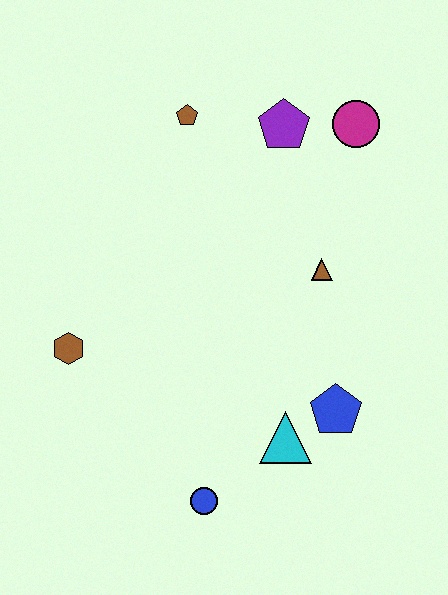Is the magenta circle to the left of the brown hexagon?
No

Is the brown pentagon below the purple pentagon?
No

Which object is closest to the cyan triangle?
The blue pentagon is closest to the cyan triangle.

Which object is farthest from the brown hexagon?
The magenta circle is farthest from the brown hexagon.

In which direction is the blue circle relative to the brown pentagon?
The blue circle is below the brown pentagon.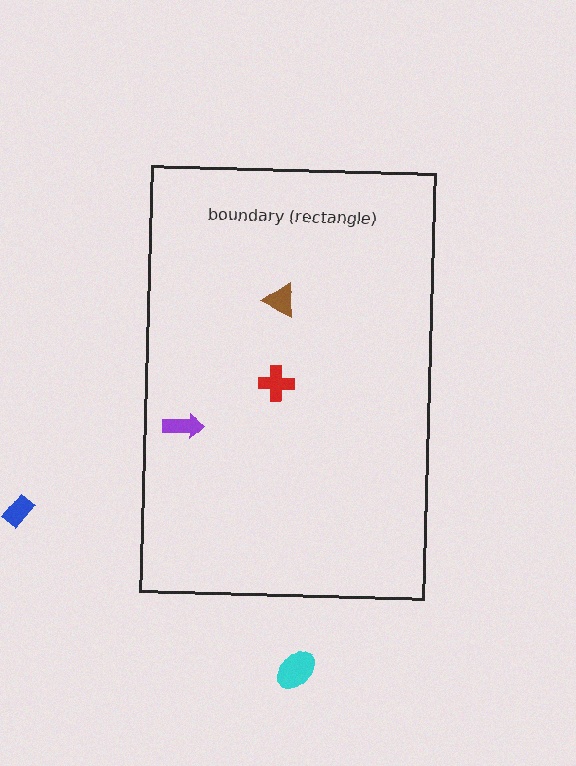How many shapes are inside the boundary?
3 inside, 2 outside.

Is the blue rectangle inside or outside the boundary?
Outside.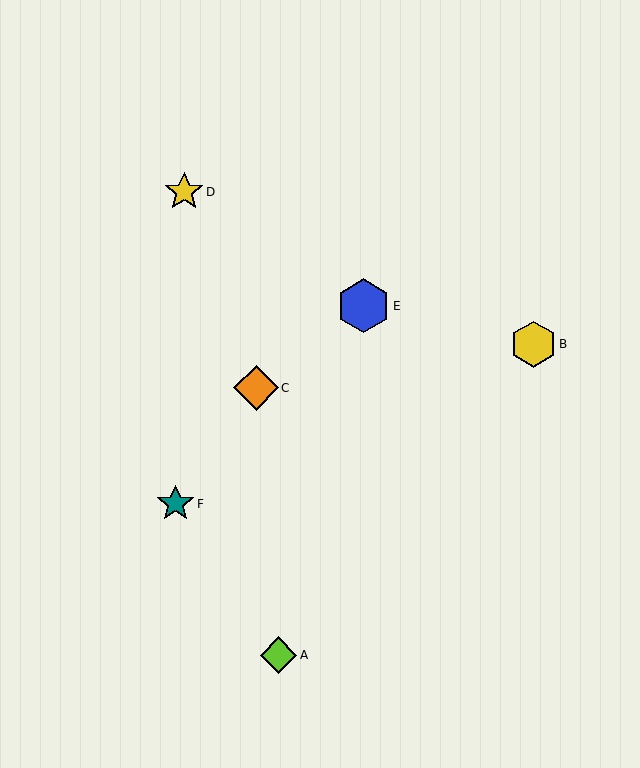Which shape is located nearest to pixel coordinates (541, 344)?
The yellow hexagon (labeled B) at (533, 344) is nearest to that location.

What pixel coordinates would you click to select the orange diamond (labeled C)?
Click at (256, 388) to select the orange diamond C.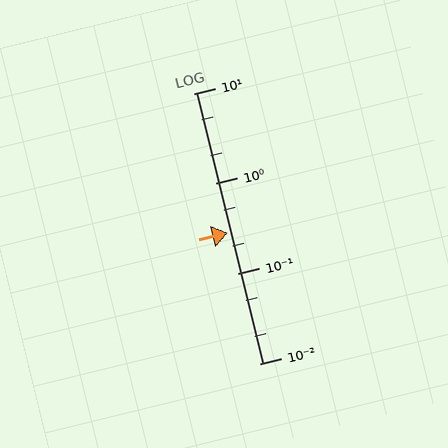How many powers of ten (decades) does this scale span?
The scale spans 3 decades, from 0.01 to 10.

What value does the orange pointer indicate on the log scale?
The pointer indicates approximately 0.28.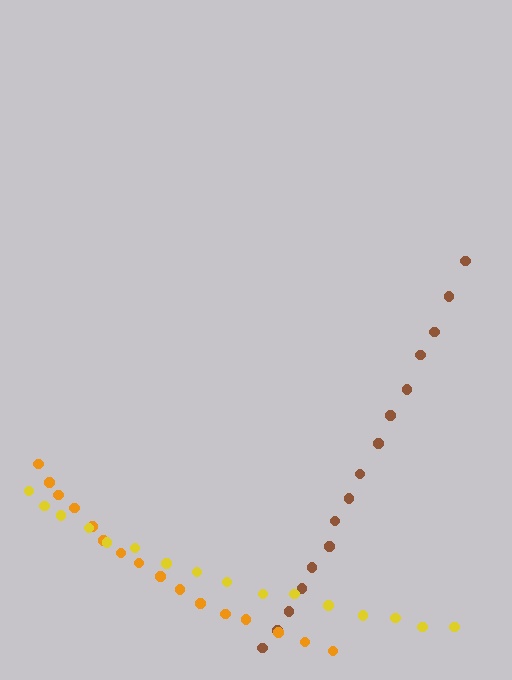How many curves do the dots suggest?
There are 3 distinct paths.